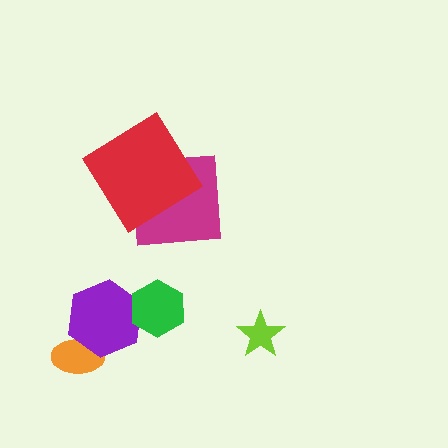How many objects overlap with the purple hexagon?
2 objects overlap with the purple hexagon.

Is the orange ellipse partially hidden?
Yes, it is partially covered by another shape.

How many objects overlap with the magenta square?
1 object overlaps with the magenta square.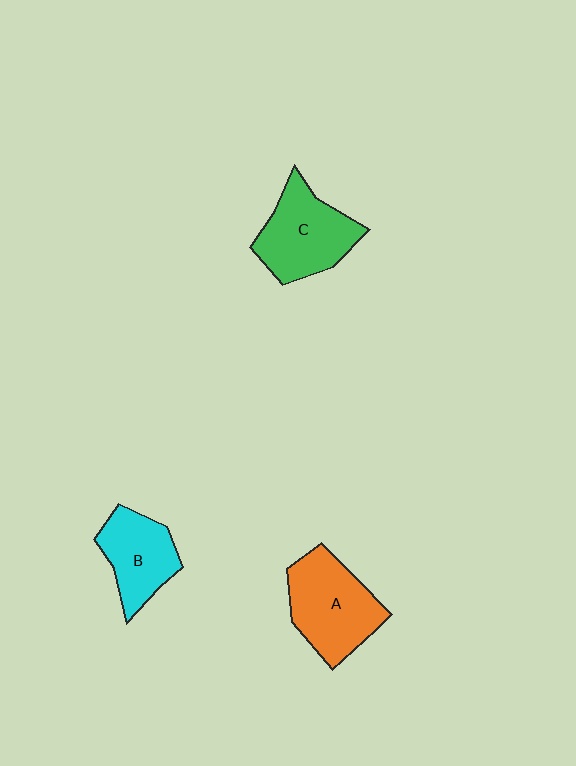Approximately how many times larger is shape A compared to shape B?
Approximately 1.3 times.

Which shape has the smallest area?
Shape B (cyan).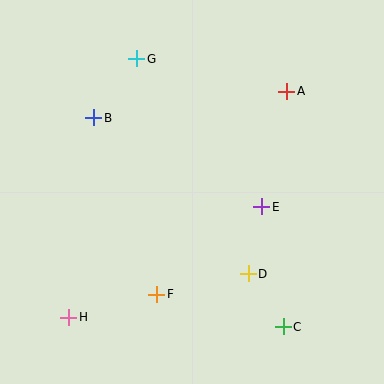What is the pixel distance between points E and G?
The distance between E and G is 194 pixels.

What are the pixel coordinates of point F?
Point F is at (157, 294).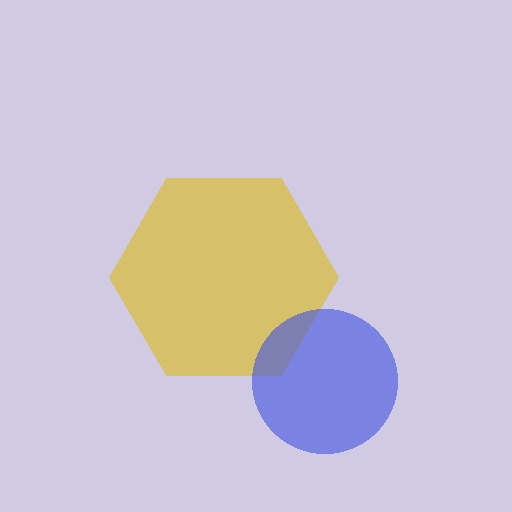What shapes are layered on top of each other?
The layered shapes are: a yellow hexagon, a blue circle.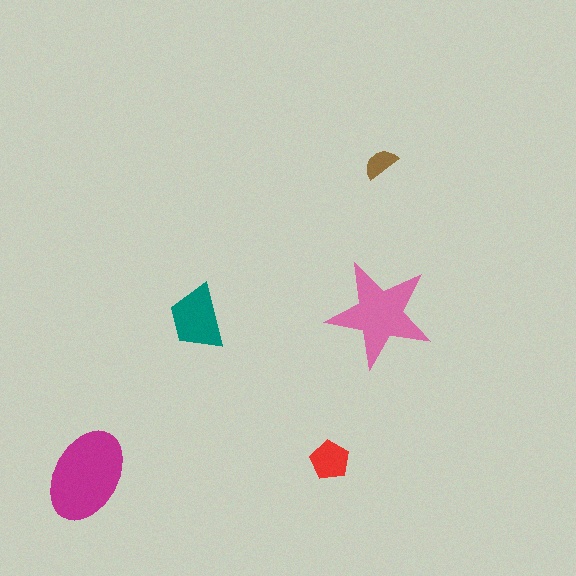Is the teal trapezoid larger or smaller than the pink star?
Smaller.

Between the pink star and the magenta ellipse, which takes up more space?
The magenta ellipse.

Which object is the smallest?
The brown semicircle.